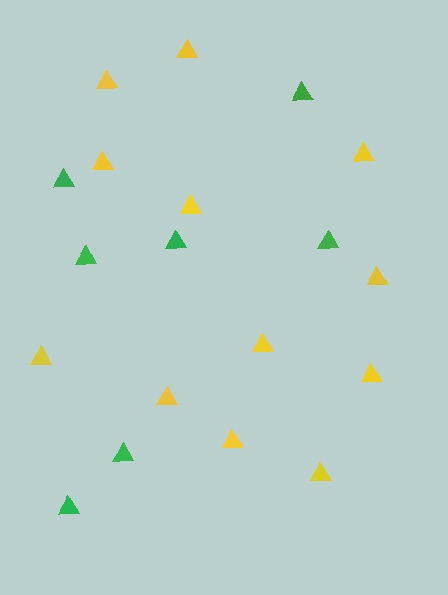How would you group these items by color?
There are 2 groups: one group of green triangles (7) and one group of yellow triangles (12).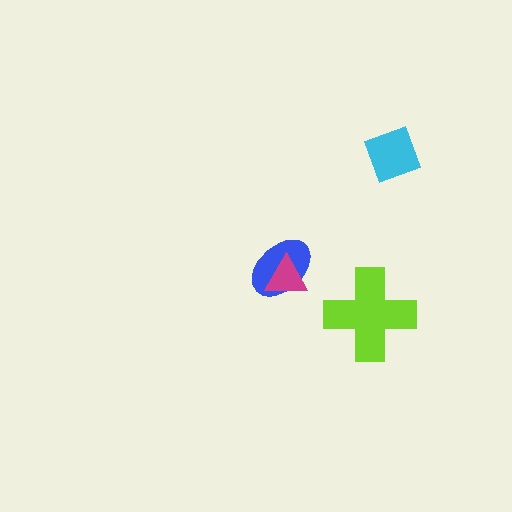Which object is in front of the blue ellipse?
The magenta triangle is in front of the blue ellipse.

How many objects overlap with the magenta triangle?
1 object overlaps with the magenta triangle.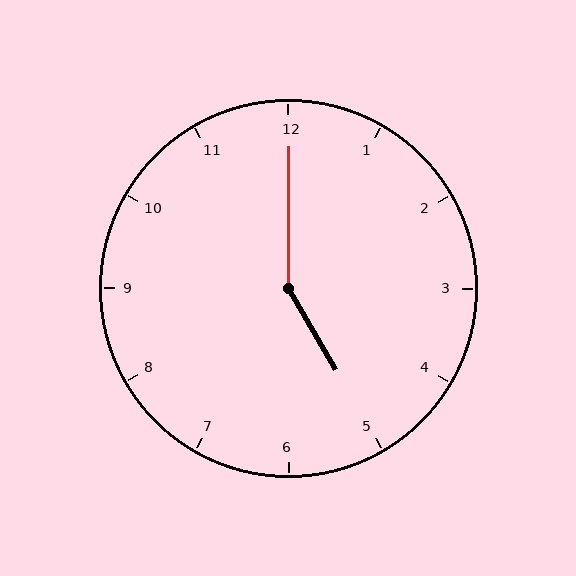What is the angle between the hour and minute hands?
Approximately 150 degrees.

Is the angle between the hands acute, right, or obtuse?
It is obtuse.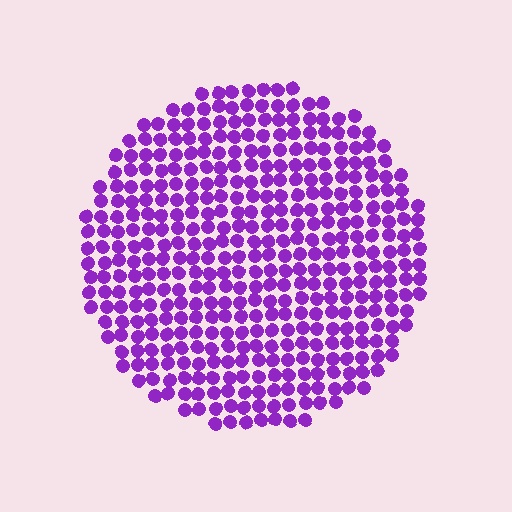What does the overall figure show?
The overall figure shows a circle.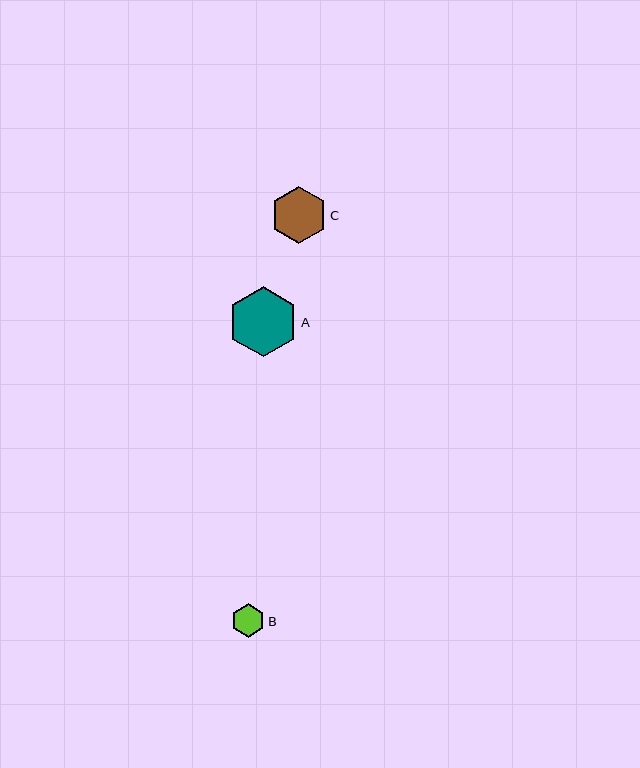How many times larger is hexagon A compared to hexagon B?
Hexagon A is approximately 2.1 times the size of hexagon B.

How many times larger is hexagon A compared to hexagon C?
Hexagon A is approximately 1.2 times the size of hexagon C.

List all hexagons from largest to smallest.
From largest to smallest: A, C, B.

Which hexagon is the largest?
Hexagon A is the largest with a size of approximately 71 pixels.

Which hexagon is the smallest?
Hexagon B is the smallest with a size of approximately 33 pixels.